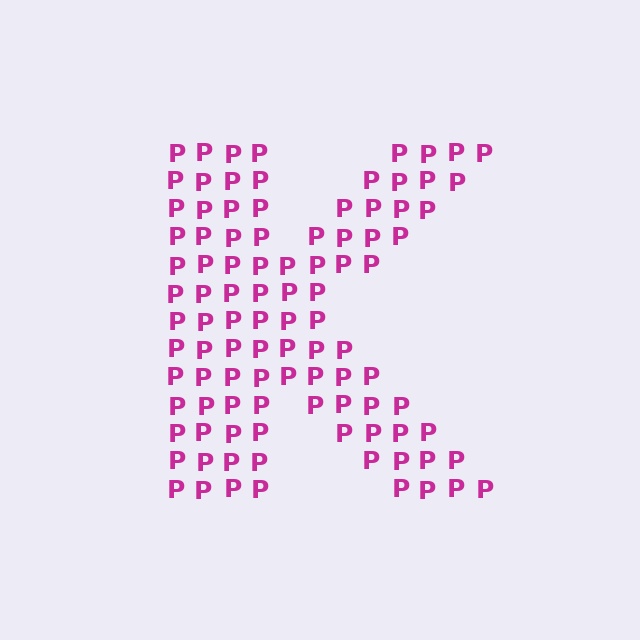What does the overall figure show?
The overall figure shows the letter K.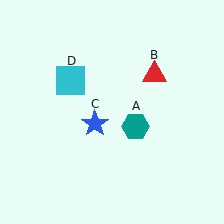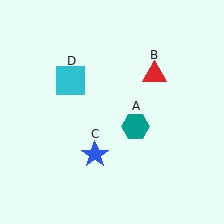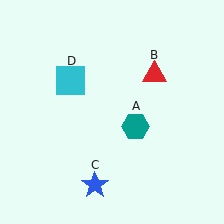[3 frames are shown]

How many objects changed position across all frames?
1 object changed position: blue star (object C).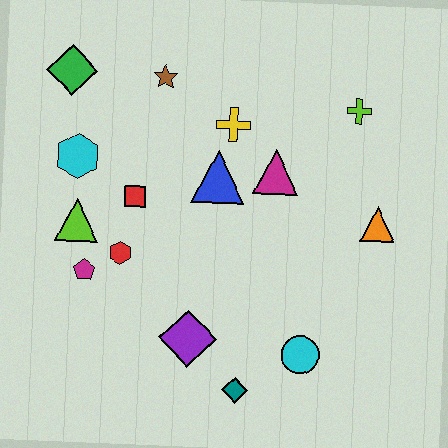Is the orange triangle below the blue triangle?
Yes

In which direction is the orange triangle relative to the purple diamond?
The orange triangle is to the right of the purple diamond.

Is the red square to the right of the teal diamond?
No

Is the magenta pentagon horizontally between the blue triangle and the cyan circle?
No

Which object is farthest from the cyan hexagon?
The orange triangle is farthest from the cyan hexagon.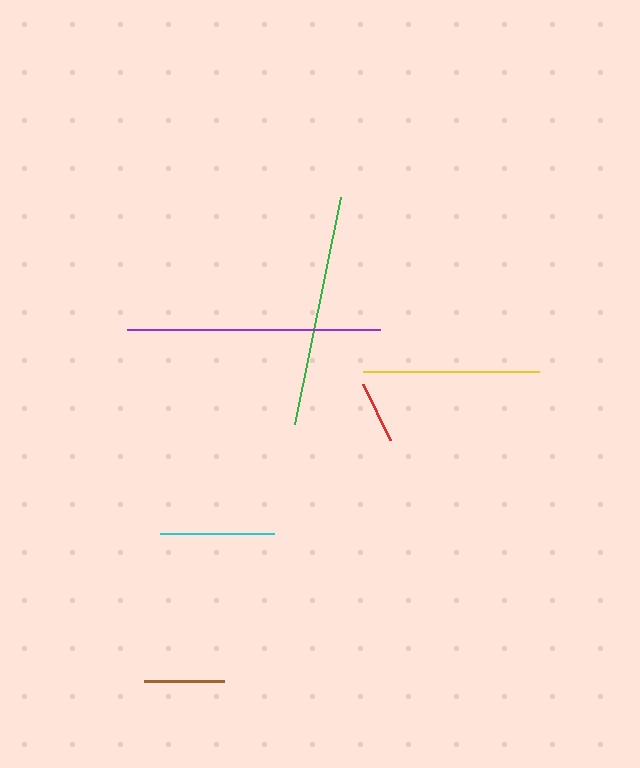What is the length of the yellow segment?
The yellow segment is approximately 176 pixels long.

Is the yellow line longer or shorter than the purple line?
The purple line is longer than the yellow line.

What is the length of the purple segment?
The purple segment is approximately 253 pixels long.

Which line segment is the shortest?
The red line is the shortest at approximately 62 pixels.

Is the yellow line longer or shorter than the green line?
The green line is longer than the yellow line.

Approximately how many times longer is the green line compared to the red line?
The green line is approximately 3.8 times the length of the red line.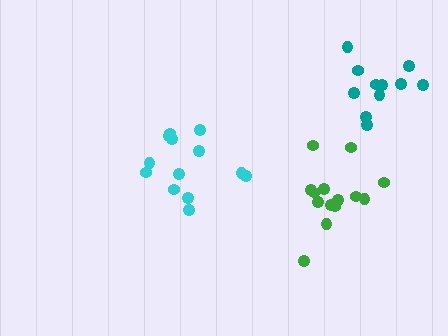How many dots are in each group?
Group 1: 13 dots, Group 2: 14 dots, Group 3: 11 dots (38 total).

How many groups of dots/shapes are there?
There are 3 groups.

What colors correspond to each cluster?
The clusters are colored: cyan, green, teal.